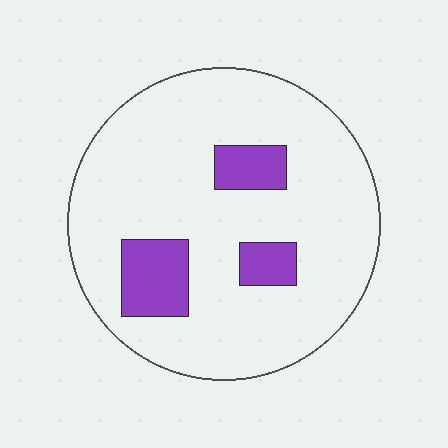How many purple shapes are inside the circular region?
3.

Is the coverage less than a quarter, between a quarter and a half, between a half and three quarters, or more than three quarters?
Less than a quarter.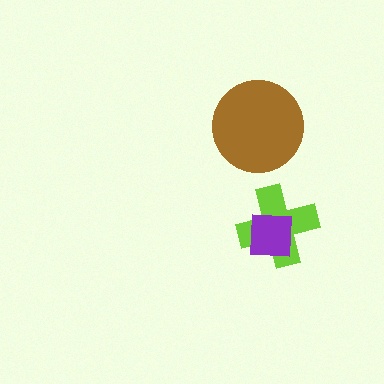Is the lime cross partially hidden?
Yes, it is partially covered by another shape.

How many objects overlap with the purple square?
1 object overlaps with the purple square.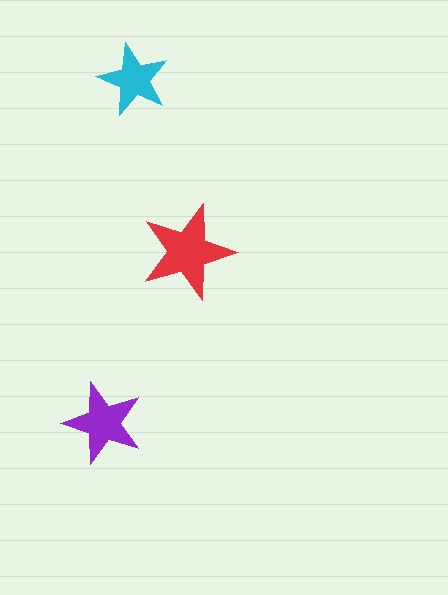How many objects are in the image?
There are 3 objects in the image.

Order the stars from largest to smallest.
the red one, the purple one, the cyan one.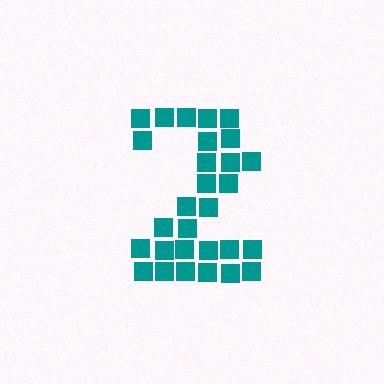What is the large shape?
The large shape is the digit 2.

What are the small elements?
The small elements are squares.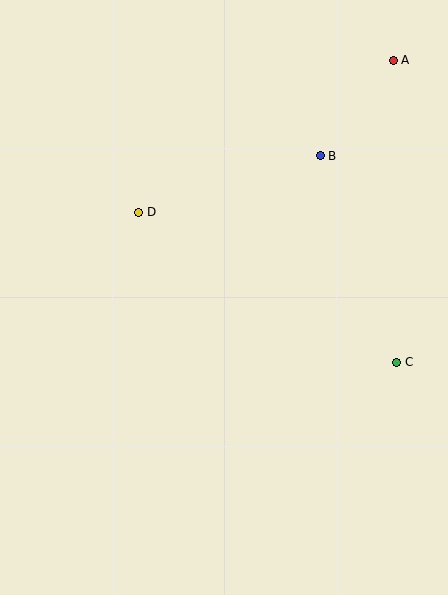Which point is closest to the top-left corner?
Point D is closest to the top-left corner.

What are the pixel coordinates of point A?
Point A is at (393, 60).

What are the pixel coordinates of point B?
Point B is at (320, 156).